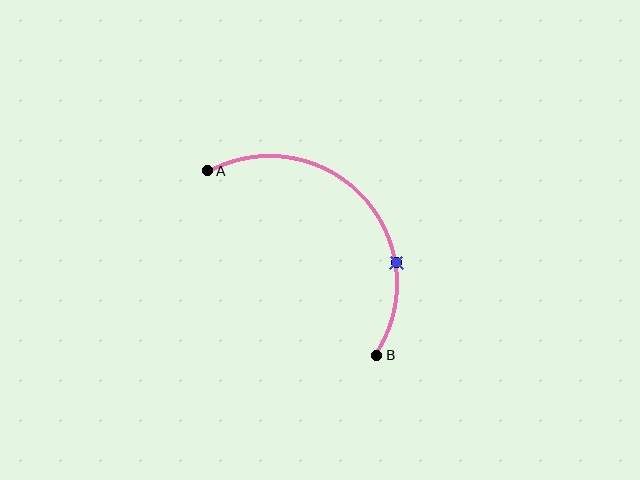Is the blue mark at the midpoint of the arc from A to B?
No. The blue mark lies on the arc but is closer to endpoint B. The arc midpoint would be at the point on the curve equidistant along the arc from both A and B.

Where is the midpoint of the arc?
The arc midpoint is the point on the curve farthest from the straight line joining A and B. It sits above and to the right of that line.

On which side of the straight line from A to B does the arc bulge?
The arc bulges above and to the right of the straight line connecting A and B.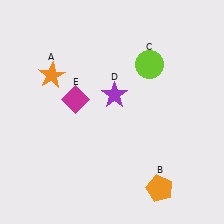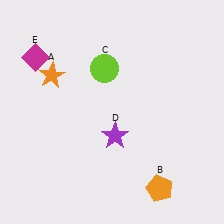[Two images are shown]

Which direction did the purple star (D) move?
The purple star (D) moved down.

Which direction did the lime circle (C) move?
The lime circle (C) moved left.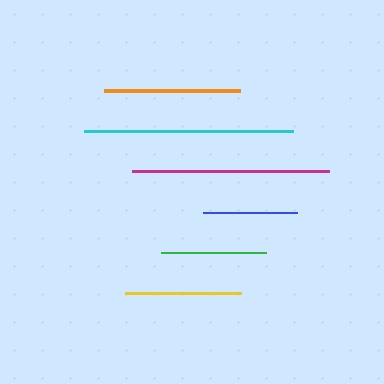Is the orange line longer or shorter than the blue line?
The orange line is longer than the blue line.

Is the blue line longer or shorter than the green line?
The green line is longer than the blue line.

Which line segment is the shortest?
The blue line is the shortest at approximately 94 pixels.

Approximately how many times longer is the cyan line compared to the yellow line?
The cyan line is approximately 1.8 times the length of the yellow line.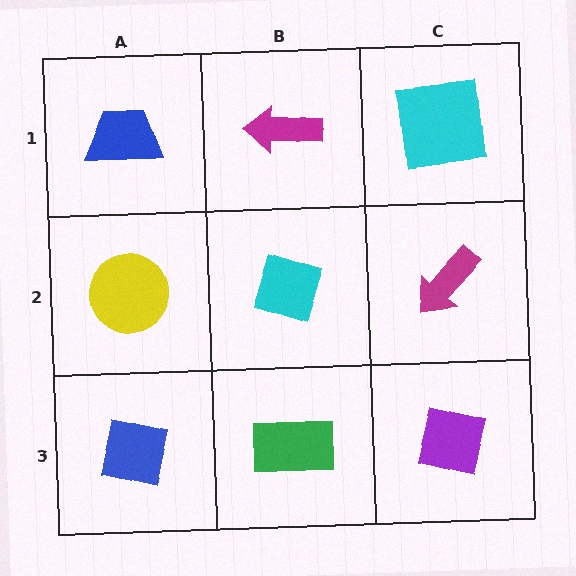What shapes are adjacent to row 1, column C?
A magenta arrow (row 2, column C), a magenta arrow (row 1, column B).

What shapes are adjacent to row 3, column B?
A cyan diamond (row 2, column B), a blue square (row 3, column A), a purple square (row 3, column C).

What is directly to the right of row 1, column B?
A cyan square.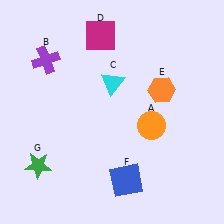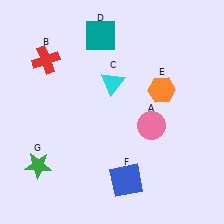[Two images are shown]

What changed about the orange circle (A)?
In Image 1, A is orange. In Image 2, it changed to pink.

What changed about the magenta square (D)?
In Image 1, D is magenta. In Image 2, it changed to teal.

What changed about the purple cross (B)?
In Image 1, B is purple. In Image 2, it changed to red.